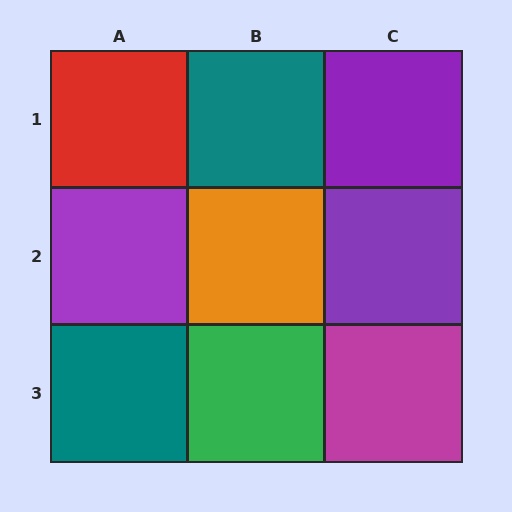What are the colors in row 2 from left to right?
Purple, orange, purple.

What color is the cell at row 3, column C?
Magenta.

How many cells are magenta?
1 cell is magenta.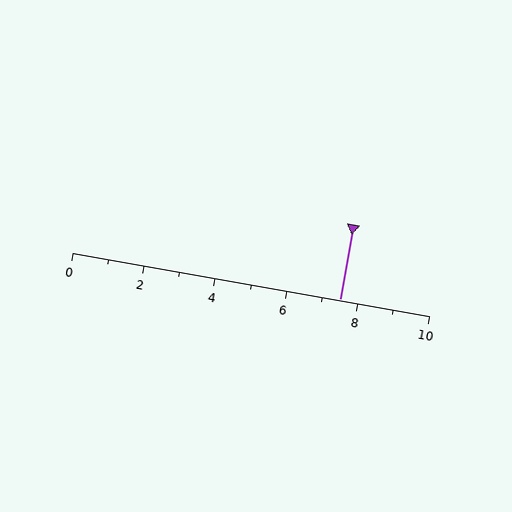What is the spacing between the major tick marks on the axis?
The major ticks are spaced 2 apart.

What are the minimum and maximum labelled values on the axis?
The axis runs from 0 to 10.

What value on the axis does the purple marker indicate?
The marker indicates approximately 7.5.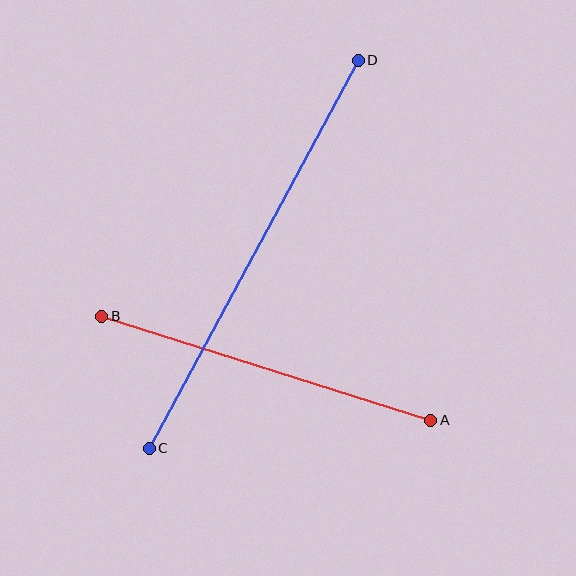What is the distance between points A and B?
The distance is approximately 345 pixels.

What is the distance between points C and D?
The distance is approximately 441 pixels.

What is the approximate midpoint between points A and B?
The midpoint is at approximately (266, 368) pixels.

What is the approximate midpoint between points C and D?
The midpoint is at approximately (254, 254) pixels.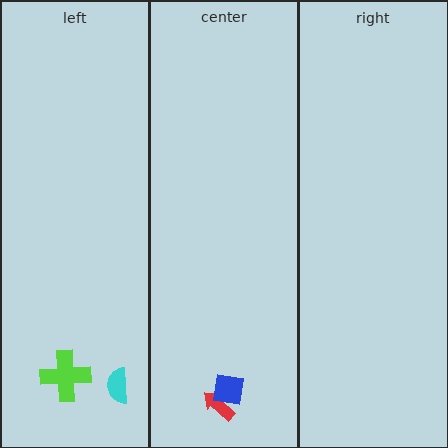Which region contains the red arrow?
The center region.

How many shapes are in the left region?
2.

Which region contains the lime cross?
The left region.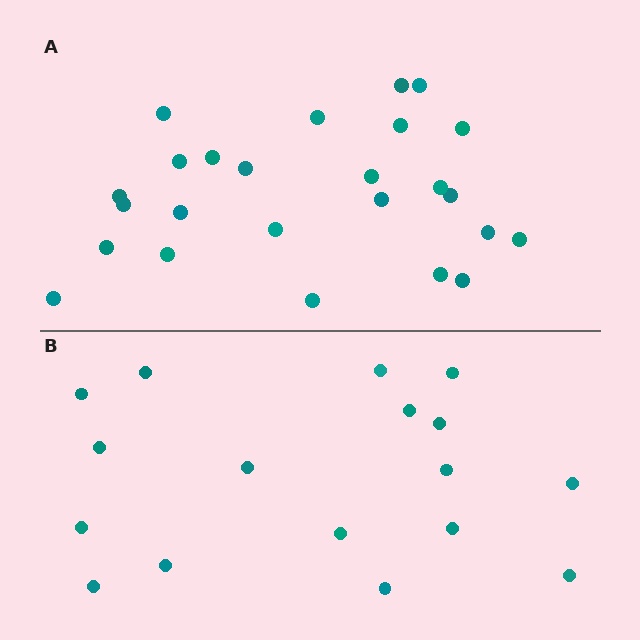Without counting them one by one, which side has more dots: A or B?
Region A (the top region) has more dots.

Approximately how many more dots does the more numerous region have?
Region A has roughly 8 or so more dots than region B.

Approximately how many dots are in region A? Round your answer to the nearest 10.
About 20 dots. (The exact count is 25, which rounds to 20.)